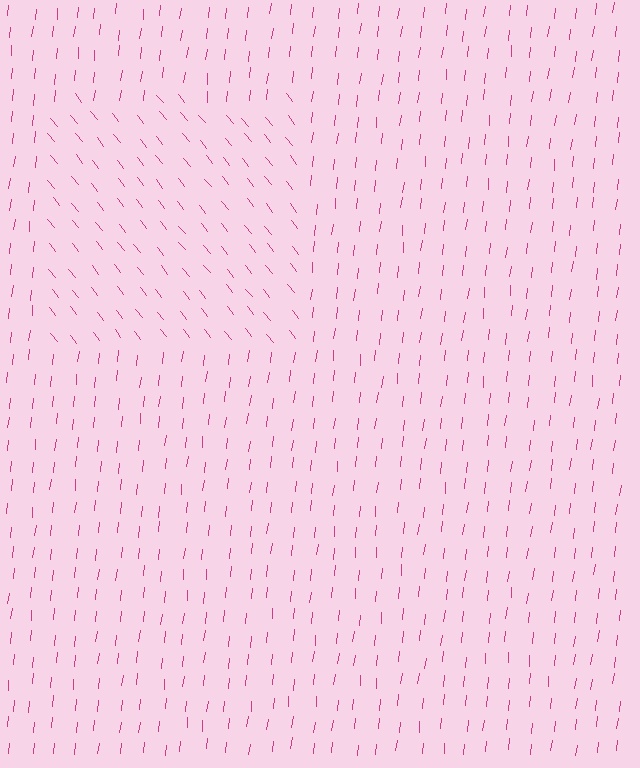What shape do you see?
I see a rectangle.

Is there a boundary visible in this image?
Yes, there is a texture boundary formed by a change in line orientation.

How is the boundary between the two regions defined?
The boundary is defined purely by a change in line orientation (approximately 45 degrees difference). All lines are the same color and thickness.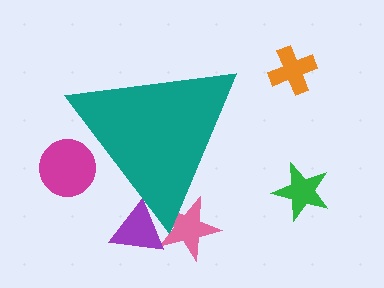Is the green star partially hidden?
No, the green star is fully visible.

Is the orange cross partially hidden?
No, the orange cross is fully visible.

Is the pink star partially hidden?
Yes, the pink star is partially hidden behind the teal triangle.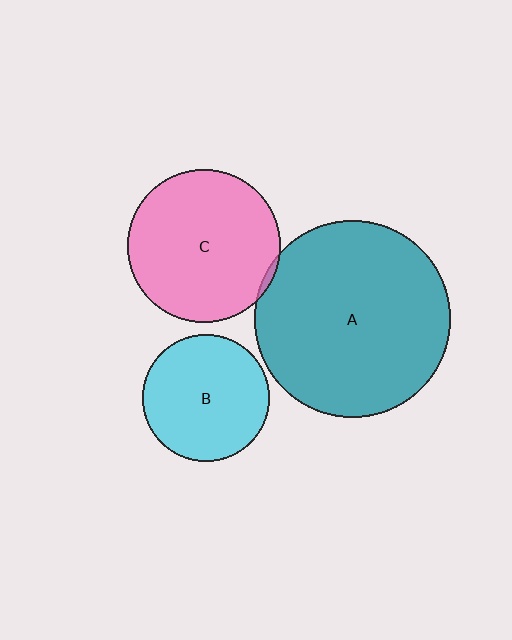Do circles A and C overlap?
Yes.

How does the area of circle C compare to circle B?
Approximately 1.4 times.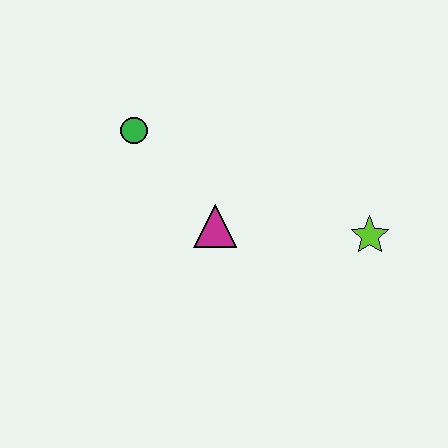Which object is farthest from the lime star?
The green circle is farthest from the lime star.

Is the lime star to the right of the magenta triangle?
Yes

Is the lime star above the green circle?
No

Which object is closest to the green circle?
The magenta triangle is closest to the green circle.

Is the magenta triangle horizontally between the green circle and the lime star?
Yes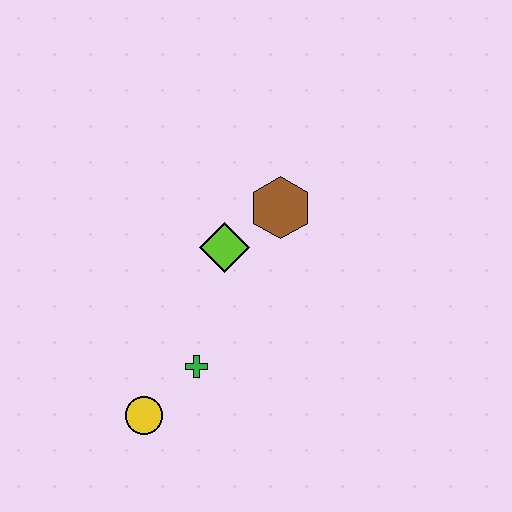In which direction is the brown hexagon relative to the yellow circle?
The brown hexagon is above the yellow circle.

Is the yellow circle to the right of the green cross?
No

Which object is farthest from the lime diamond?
The yellow circle is farthest from the lime diamond.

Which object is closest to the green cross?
The yellow circle is closest to the green cross.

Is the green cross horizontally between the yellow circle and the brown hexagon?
Yes